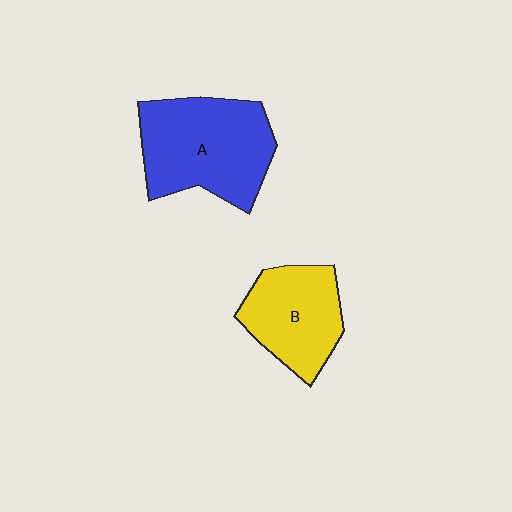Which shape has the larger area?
Shape A (blue).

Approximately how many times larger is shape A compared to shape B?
Approximately 1.4 times.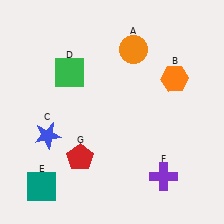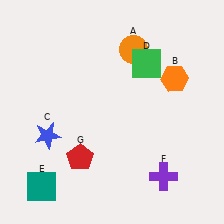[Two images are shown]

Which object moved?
The green square (D) moved right.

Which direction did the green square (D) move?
The green square (D) moved right.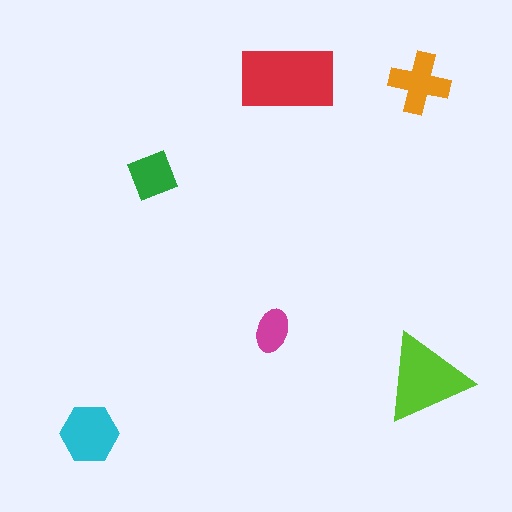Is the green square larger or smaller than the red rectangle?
Smaller.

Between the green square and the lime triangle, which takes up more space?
The lime triangle.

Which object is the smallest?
The magenta ellipse.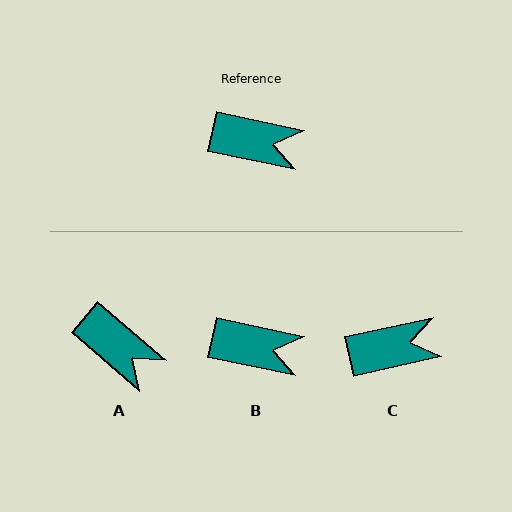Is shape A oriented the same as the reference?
No, it is off by about 29 degrees.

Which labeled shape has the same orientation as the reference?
B.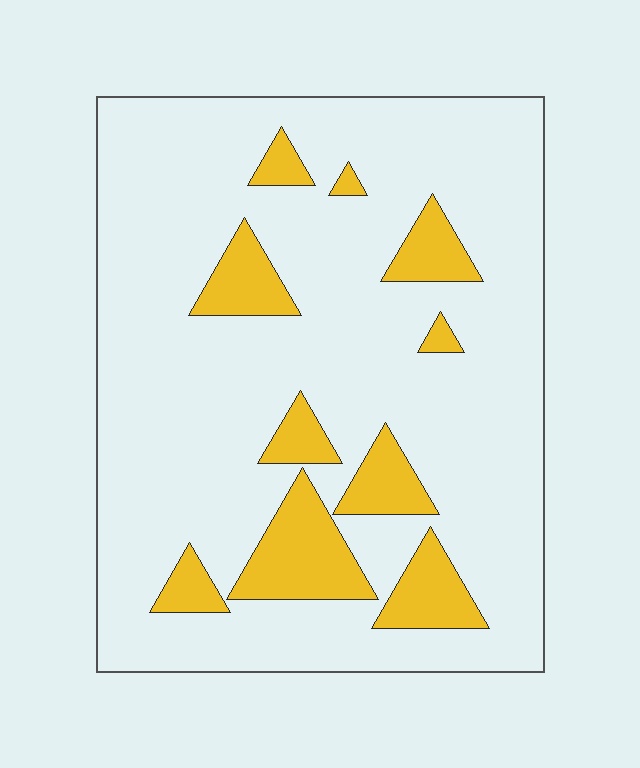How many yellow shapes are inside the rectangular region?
10.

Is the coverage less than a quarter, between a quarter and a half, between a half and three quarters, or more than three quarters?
Less than a quarter.